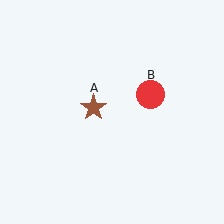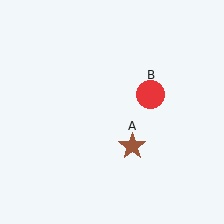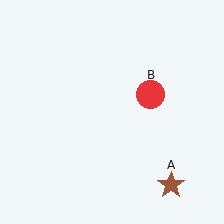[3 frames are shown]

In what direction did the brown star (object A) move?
The brown star (object A) moved down and to the right.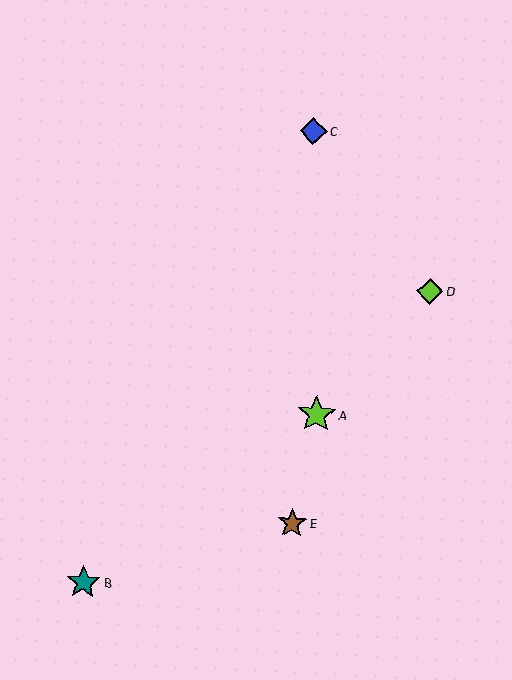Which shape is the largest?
The lime star (labeled A) is the largest.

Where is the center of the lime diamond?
The center of the lime diamond is at (430, 291).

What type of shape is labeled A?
Shape A is a lime star.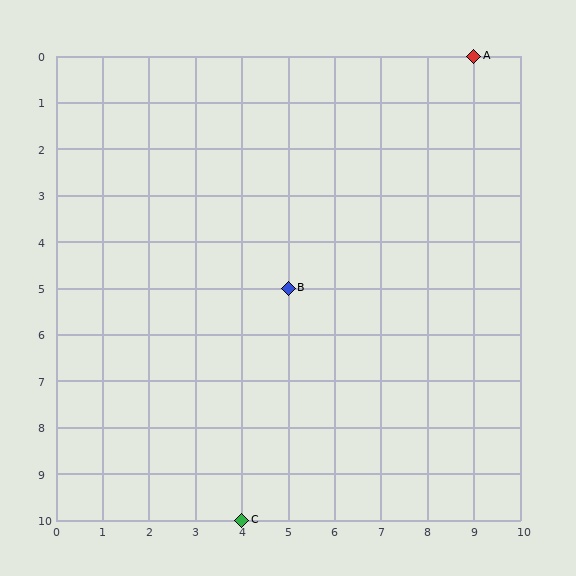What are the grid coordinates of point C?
Point C is at grid coordinates (4, 10).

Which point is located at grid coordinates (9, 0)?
Point A is at (9, 0).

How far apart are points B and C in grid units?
Points B and C are 1 column and 5 rows apart (about 5.1 grid units diagonally).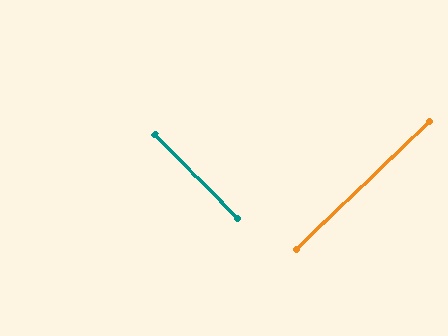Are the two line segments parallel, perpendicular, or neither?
Perpendicular — they meet at approximately 90°.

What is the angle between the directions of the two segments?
Approximately 90 degrees.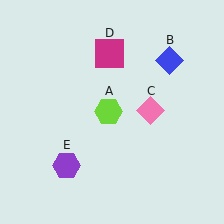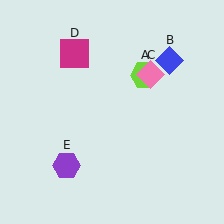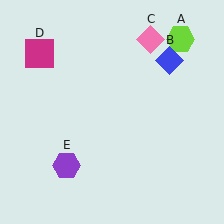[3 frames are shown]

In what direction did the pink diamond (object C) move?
The pink diamond (object C) moved up.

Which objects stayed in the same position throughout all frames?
Blue diamond (object B) and purple hexagon (object E) remained stationary.